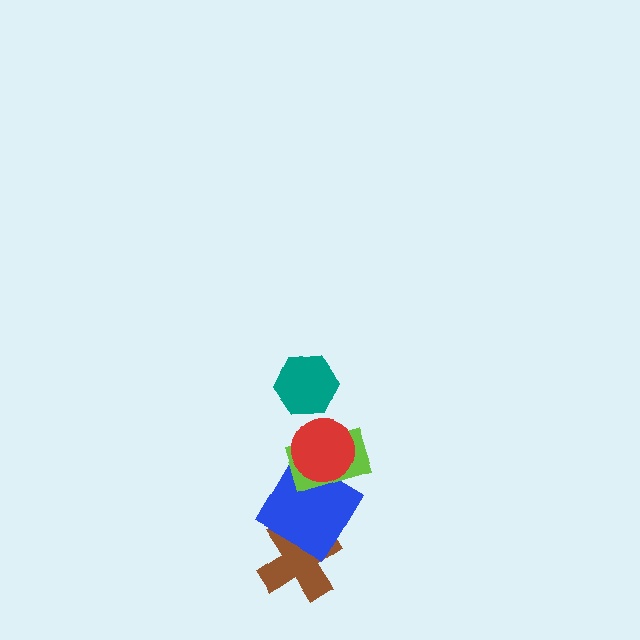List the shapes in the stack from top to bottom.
From top to bottom: the teal hexagon, the red circle, the lime rectangle, the blue diamond, the brown cross.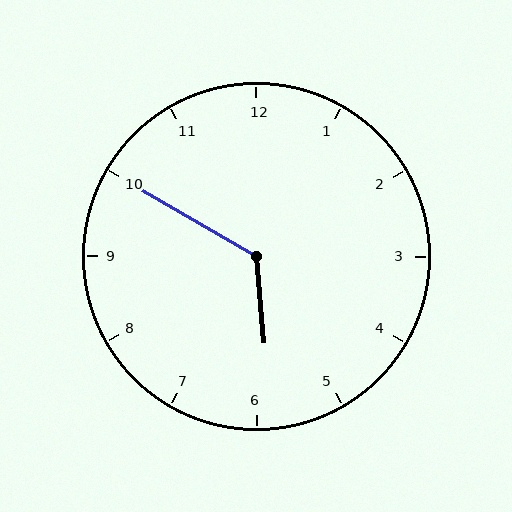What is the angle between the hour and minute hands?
Approximately 125 degrees.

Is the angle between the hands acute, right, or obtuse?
It is obtuse.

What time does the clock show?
5:50.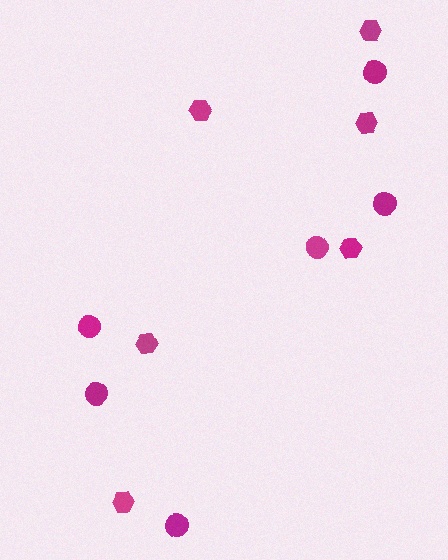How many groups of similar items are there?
There are 2 groups: one group of circles (6) and one group of hexagons (6).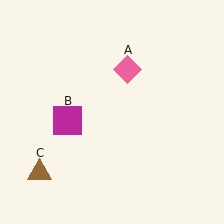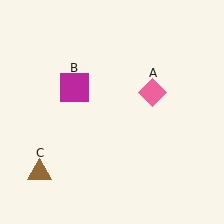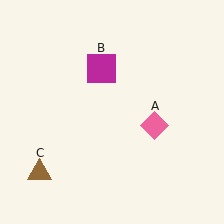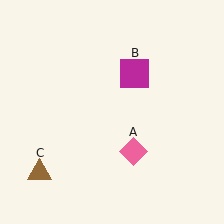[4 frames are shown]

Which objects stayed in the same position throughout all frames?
Brown triangle (object C) remained stationary.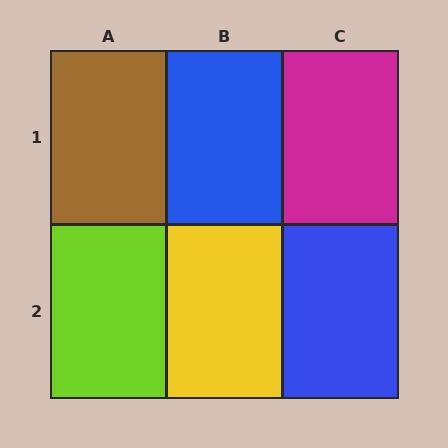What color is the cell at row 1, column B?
Blue.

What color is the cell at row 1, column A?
Brown.